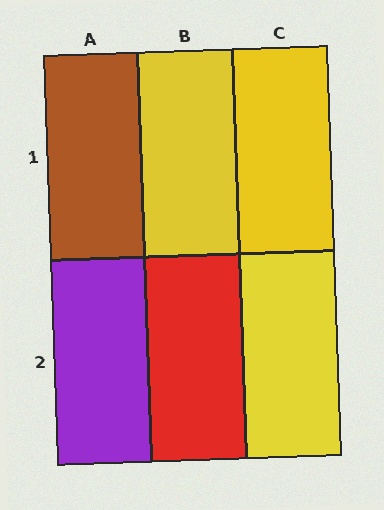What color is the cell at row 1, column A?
Brown.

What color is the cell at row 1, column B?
Yellow.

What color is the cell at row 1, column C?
Yellow.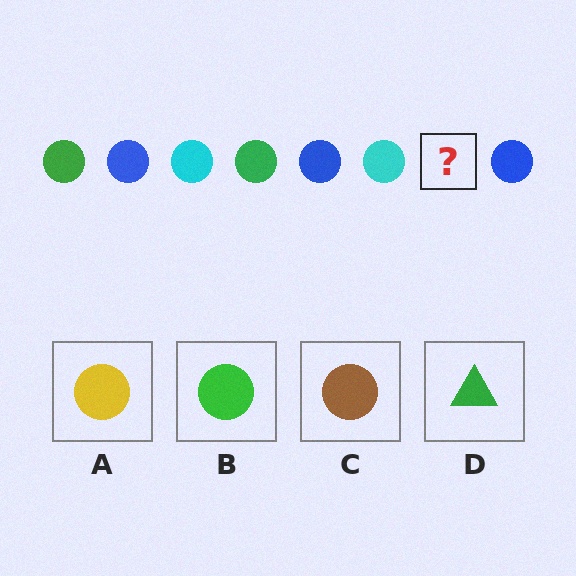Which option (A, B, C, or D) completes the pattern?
B.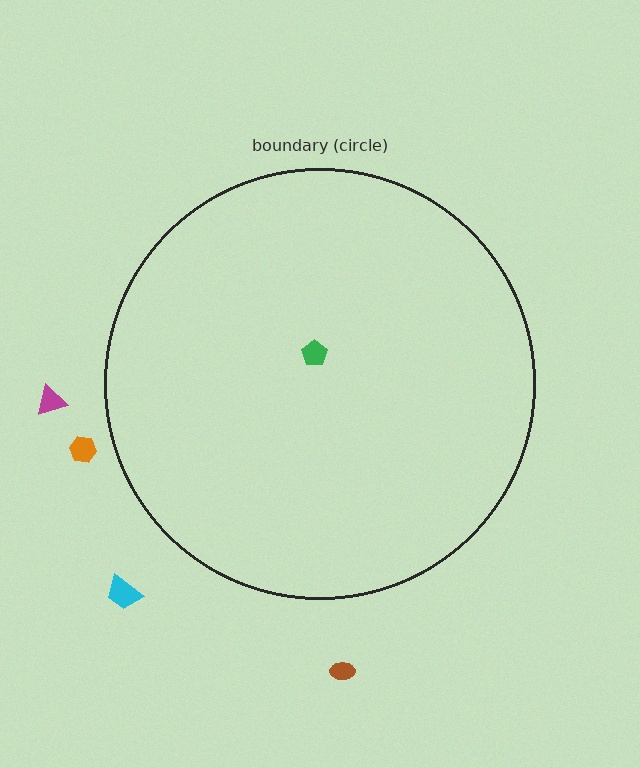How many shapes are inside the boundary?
1 inside, 4 outside.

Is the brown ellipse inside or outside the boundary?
Outside.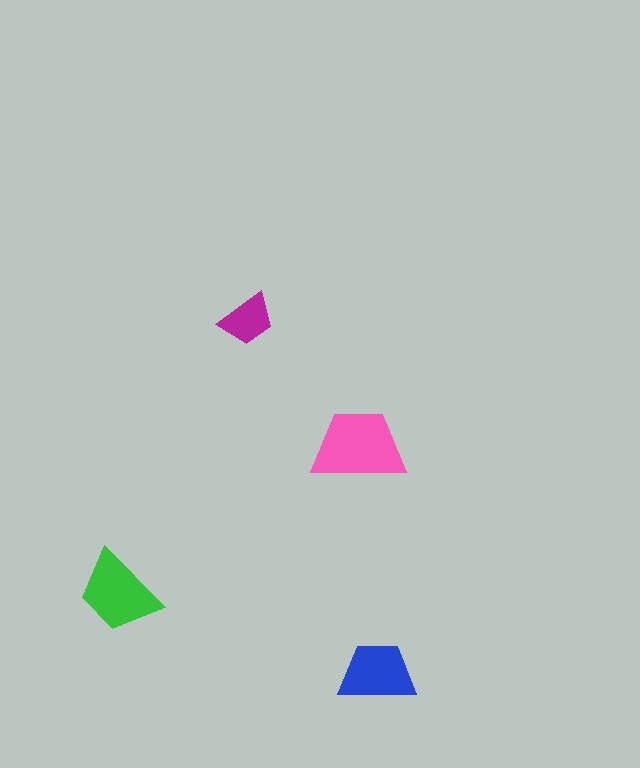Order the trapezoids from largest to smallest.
the pink one, the green one, the blue one, the magenta one.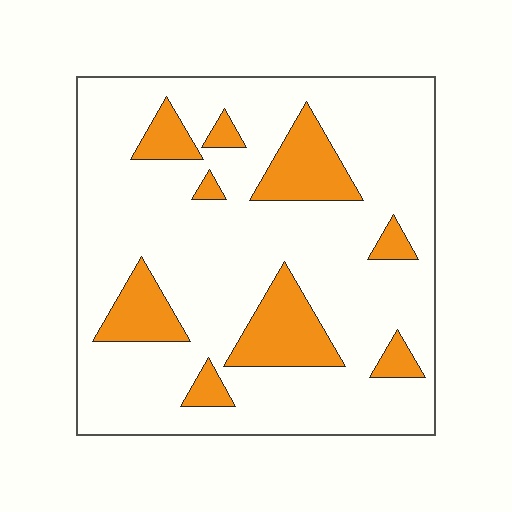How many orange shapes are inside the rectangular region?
9.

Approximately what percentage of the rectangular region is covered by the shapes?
Approximately 20%.